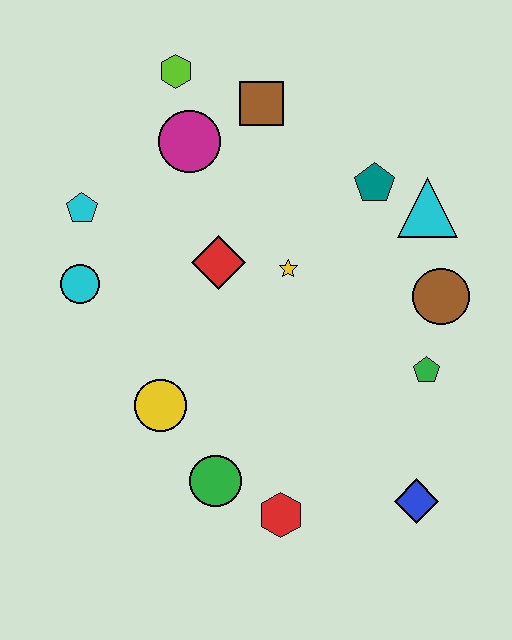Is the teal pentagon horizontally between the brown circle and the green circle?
Yes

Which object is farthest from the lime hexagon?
The blue diamond is farthest from the lime hexagon.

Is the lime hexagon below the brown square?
No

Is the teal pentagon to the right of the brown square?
Yes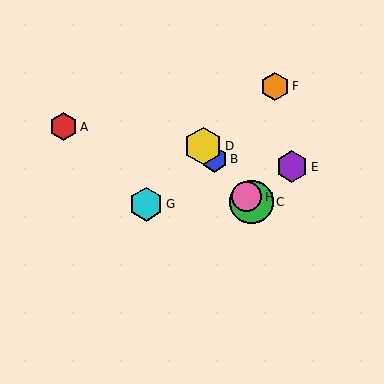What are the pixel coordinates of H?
Object H is at (247, 197).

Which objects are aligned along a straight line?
Objects B, C, D, H are aligned along a straight line.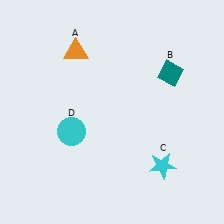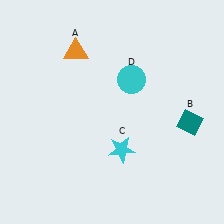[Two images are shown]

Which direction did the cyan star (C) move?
The cyan star (C) moved left.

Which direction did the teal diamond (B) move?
The teal diamond (B) moved down.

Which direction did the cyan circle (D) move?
The cyan circle (D) moved right.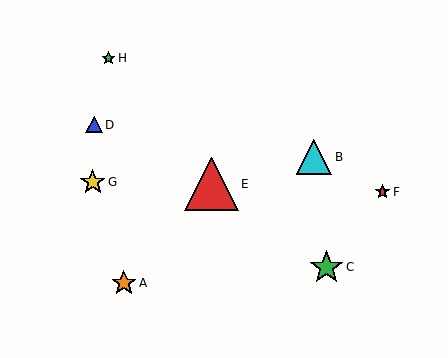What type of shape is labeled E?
Shape E is a red triangle.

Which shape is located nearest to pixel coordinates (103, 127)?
The blue triangle (labeled D) at (94, 125) is nearest to that location.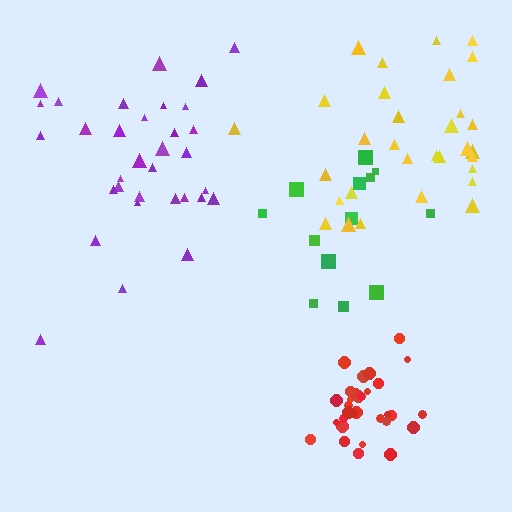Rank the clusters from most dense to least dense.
red, purple, yellow, green.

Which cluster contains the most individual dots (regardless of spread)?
Purple (34).